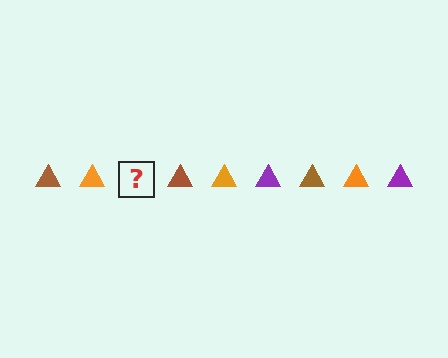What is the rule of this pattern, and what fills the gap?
The rule is that the pattern cycles through brown, orange, purple triangles. The gap should be filled with a purple triangle.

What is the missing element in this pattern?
The missing element is a purple triangle.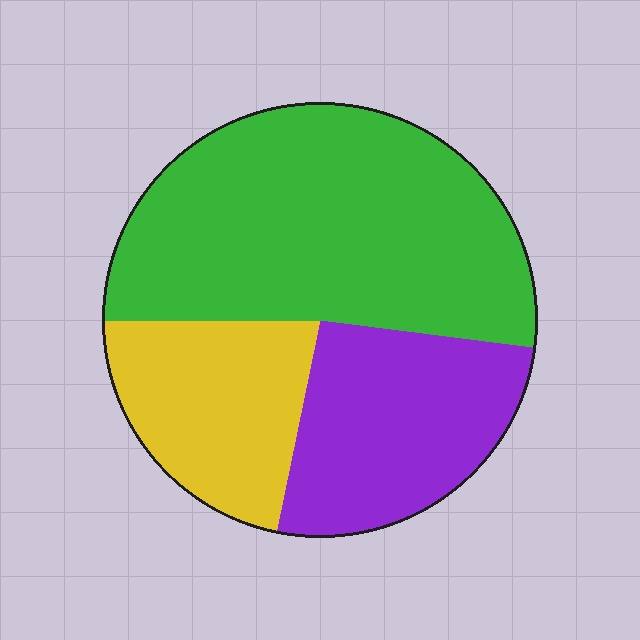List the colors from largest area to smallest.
From largest to smallest: green, purple, yellow.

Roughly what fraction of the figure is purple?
Purple takes up about one quarter (1/4) of the figure.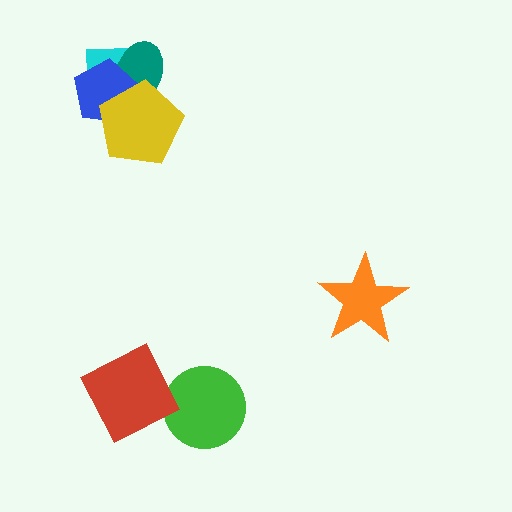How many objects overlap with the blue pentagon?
3 objects overlap with the blue pentagon.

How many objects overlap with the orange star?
0 objects overlap with the orange star.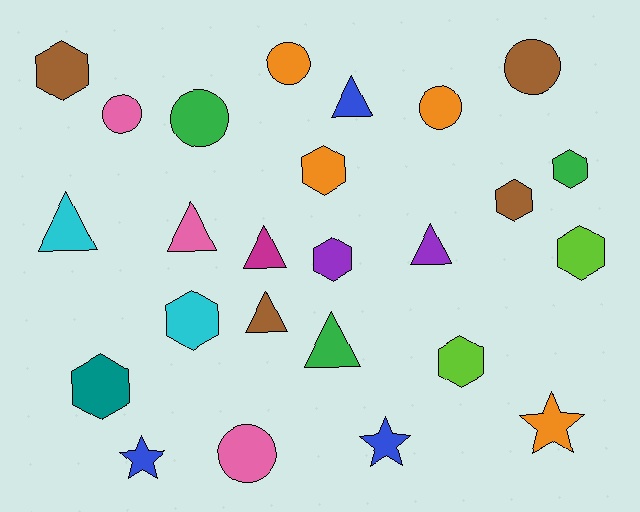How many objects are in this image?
There are 25 objects.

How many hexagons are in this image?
There are 9 hexagons.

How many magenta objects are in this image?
There is 1 magenta object.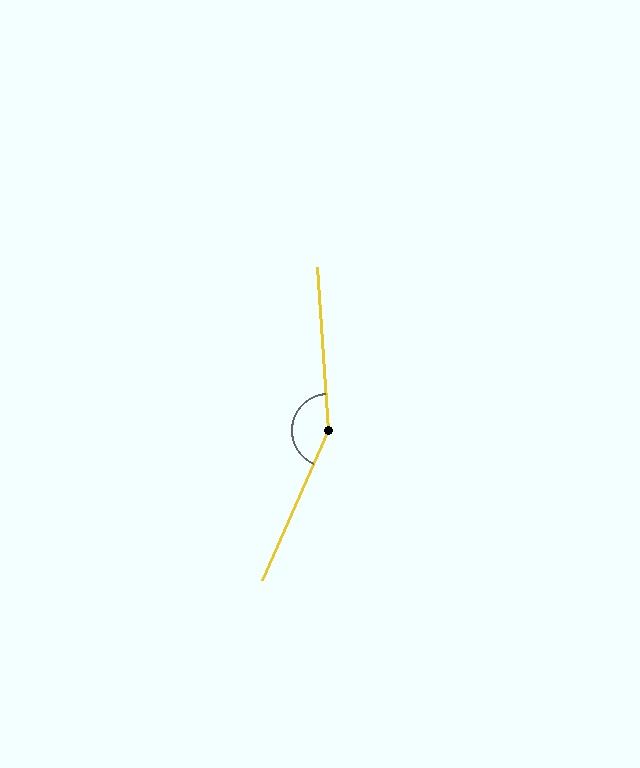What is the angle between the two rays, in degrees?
Approximately 153 degrees.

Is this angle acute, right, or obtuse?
It is obtuse.